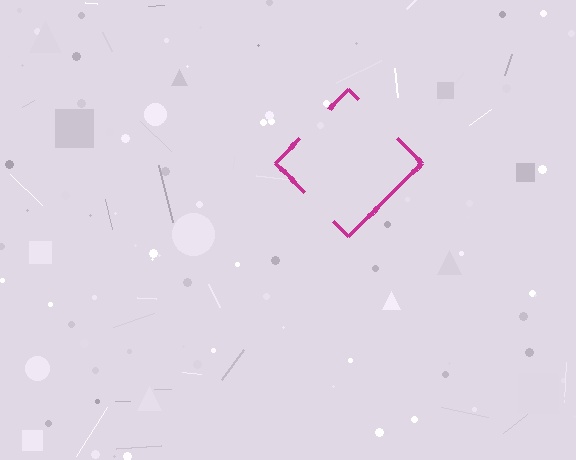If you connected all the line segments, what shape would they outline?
They would outline a diamond.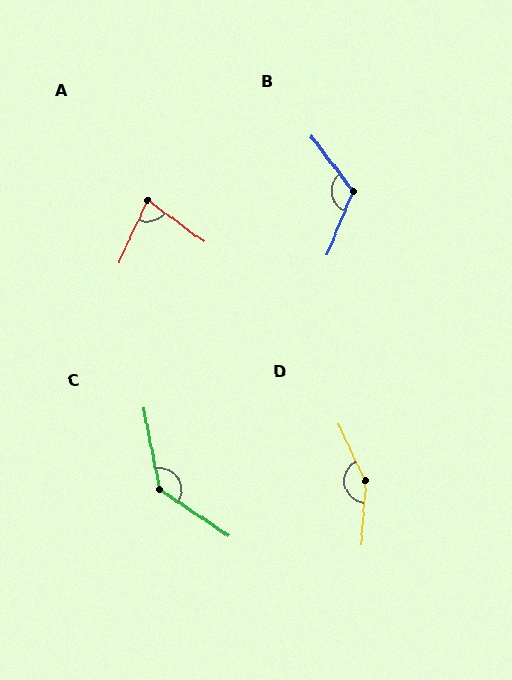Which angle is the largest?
D, at approximately 151 degrees.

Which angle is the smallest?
A, at approximately 79 degrees.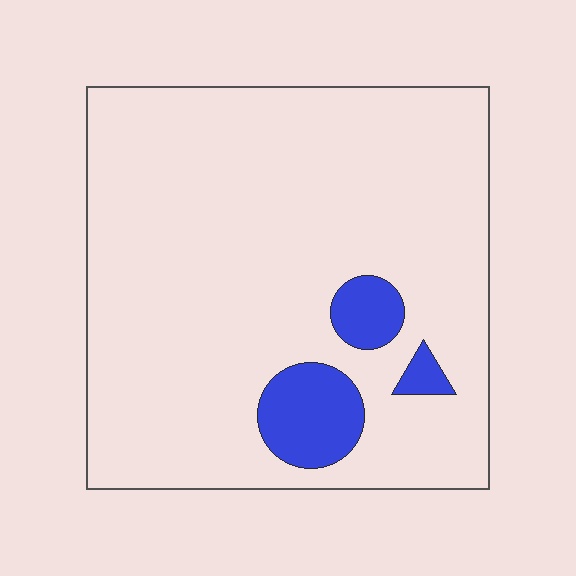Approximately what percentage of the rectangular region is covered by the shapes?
Approximately 10%.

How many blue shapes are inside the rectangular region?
3.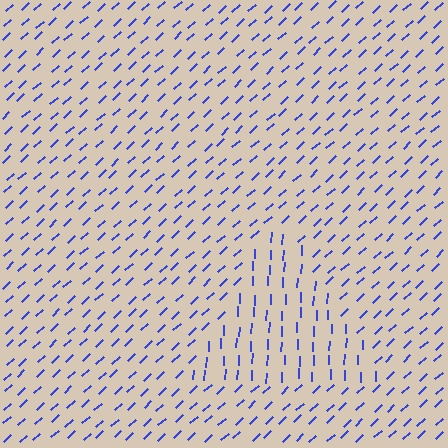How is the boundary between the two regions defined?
The boundary is defined purely by a change in line orientation (approximately 45 degrees difference). All lines are the same color and thickness.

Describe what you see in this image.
The image is filled with small blue line segments. A triangle region in the image has lines oriented differently from the surrounding lines, creating a visible texture boundary.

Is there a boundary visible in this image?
Yes, there is a texture boundary formed by a change in line orientation.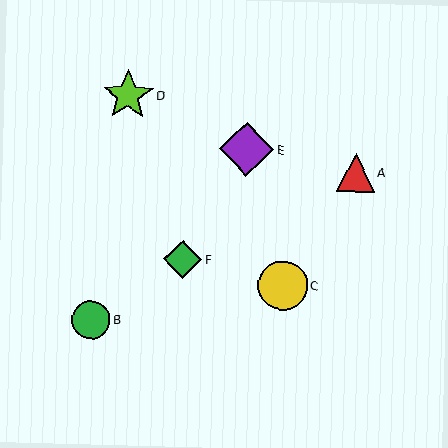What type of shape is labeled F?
Shape F is a green diamond.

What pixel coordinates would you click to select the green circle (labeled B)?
Click at (91, 320) to select the green circle B.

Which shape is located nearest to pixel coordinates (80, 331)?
The green circle (labeled B) at (91, 320) is nearest to that location.